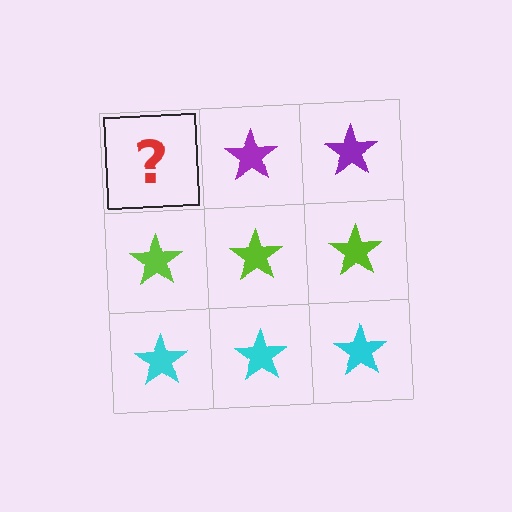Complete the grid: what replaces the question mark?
The question mark should be replaced with a purple star.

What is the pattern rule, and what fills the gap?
The rule is that each row has a consistent color. The gap should be filled with a purple star.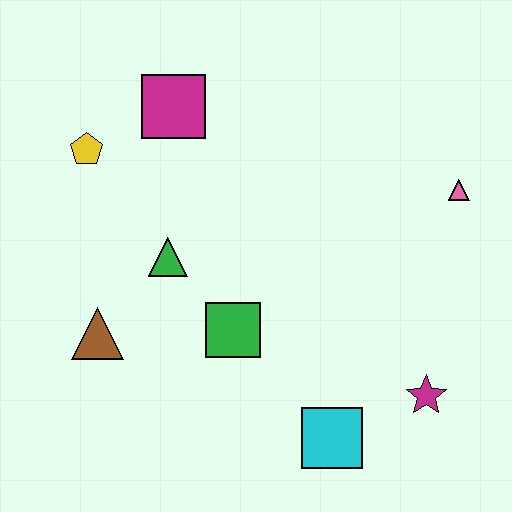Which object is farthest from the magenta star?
The yellow pentagon is farthest from the magenta star.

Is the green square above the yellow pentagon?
No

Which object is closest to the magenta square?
The yellow pentagon is closest to the magenta square.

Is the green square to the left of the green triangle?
No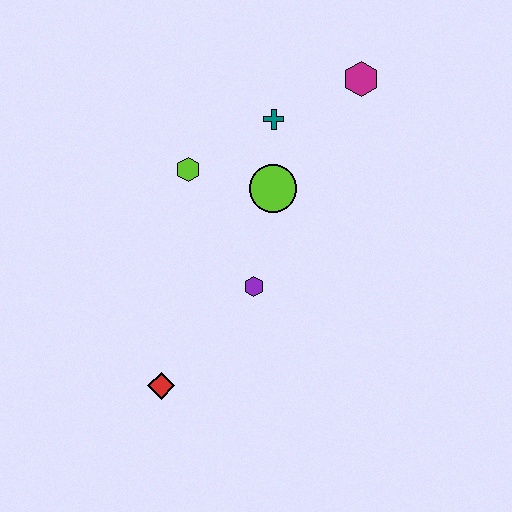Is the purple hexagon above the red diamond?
Yes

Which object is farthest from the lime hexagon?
The red diamond is farthest from the lime hexagon.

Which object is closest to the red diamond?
The purple hexagon is closest to the red diamond.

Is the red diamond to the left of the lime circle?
Yes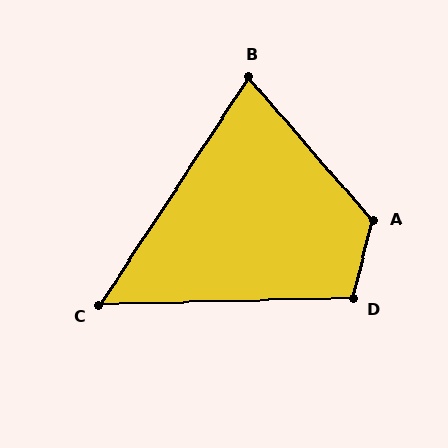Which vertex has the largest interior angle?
A, at approximately 125 degrees.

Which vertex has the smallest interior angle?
C, at approximately 55 degrees.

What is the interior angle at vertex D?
Approximately 106 degrees (obtuse).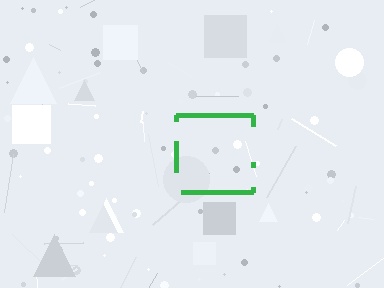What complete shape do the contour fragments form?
The contour fragments form a square.